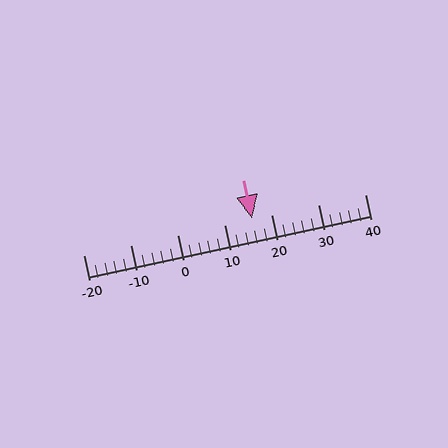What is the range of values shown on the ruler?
The ruler shows values from -20 to 40.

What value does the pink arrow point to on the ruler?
The pink arrow points to approximately 16.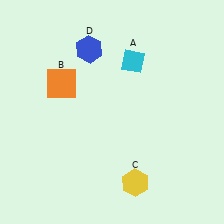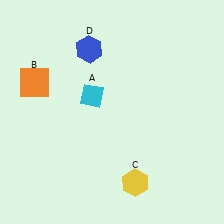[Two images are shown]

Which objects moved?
The objects that moved are: the cyan diamond (A), the orange square (B).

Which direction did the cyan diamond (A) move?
The cyan diamond (A) moved left.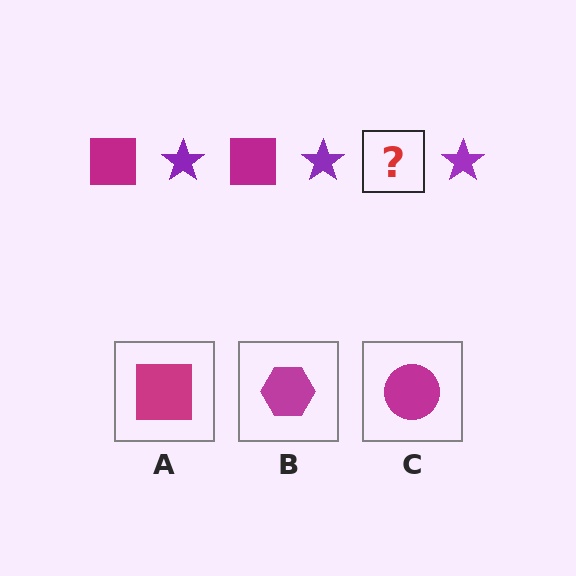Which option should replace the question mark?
Option A.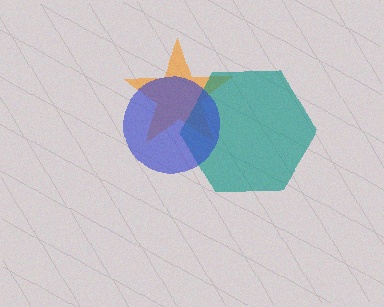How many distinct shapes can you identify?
There are 3 distinct shapes: an orange star, a teal hexagon, a blue circle.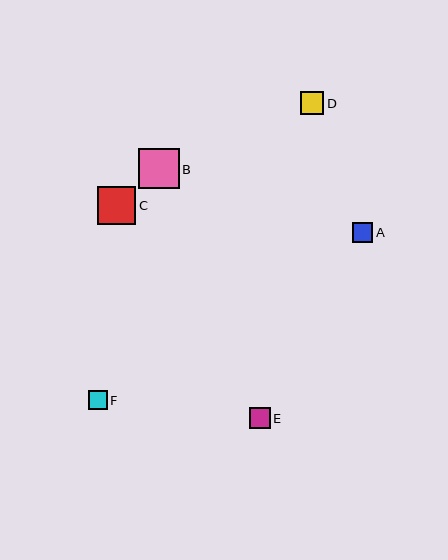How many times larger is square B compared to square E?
Square B is approximately 1.9 times the size of square E.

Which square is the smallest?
Square F is the smallest with a size of approximately 19 pixels.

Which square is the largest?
Square B is the largest with a size of approximately 40 pixels.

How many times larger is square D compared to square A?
Square D is approximately 1.2 times the size of square A.